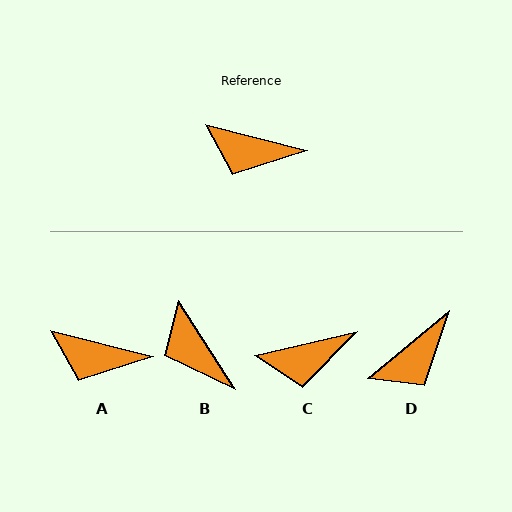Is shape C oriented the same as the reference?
No, it is off by about 28 degrees.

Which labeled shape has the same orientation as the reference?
A.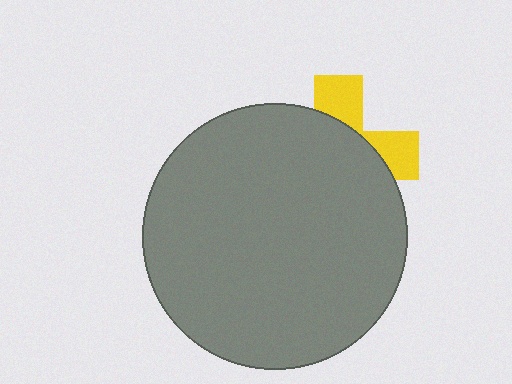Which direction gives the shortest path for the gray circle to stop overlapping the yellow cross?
Moving down gives the shortest separation.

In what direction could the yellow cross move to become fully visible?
The yellow cross could move up. That would shift it out from behind the gray circle entirely.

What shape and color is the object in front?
The object in front is a gray circle.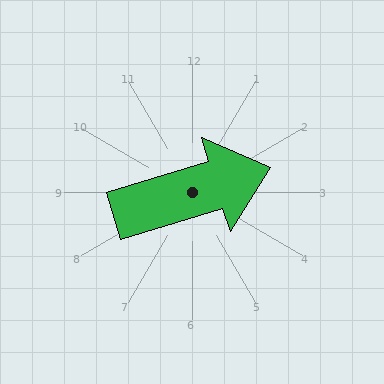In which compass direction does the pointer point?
East.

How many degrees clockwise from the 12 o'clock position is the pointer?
Approximately 73 degrees.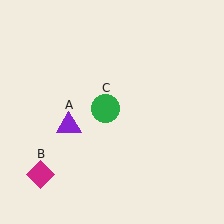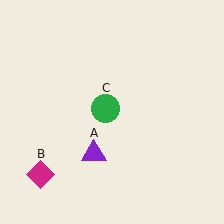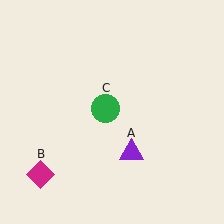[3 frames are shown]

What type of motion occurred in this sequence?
The purple triangle (object A) rotated counterclockwise around the center of the scene.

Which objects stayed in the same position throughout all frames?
Magenta diamond (object B) and green circle (object C) remained stationary.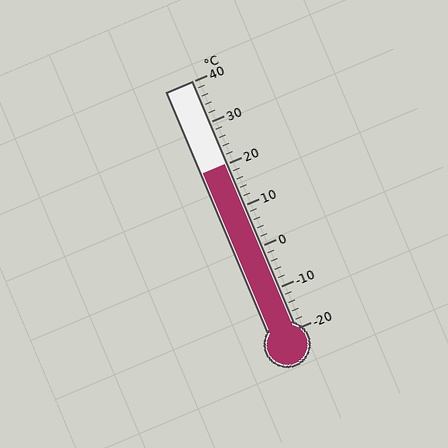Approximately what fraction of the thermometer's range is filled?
The thermometer is filled to approximately 65% of its range.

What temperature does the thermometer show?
The thermometer shows approximately 20°C.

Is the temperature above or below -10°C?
The temperature is above -10°C.